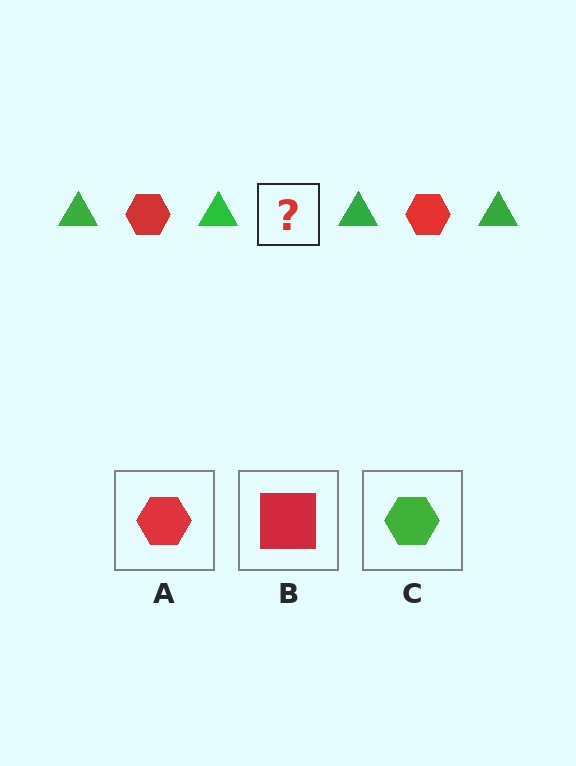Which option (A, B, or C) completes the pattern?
A.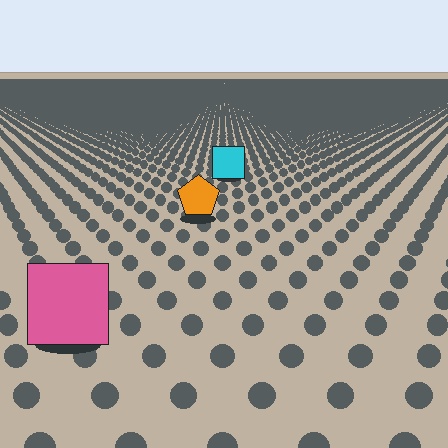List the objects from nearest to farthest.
From nearest to farthest: the pink square, the orange pentagon, the cyan square.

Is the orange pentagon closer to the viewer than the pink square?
No. The pink square is closer — you can tell from the texture gradient: the ground texture is coarser near it.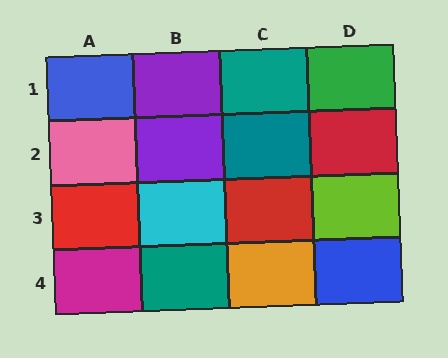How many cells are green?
1 cell is green.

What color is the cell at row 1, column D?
Green.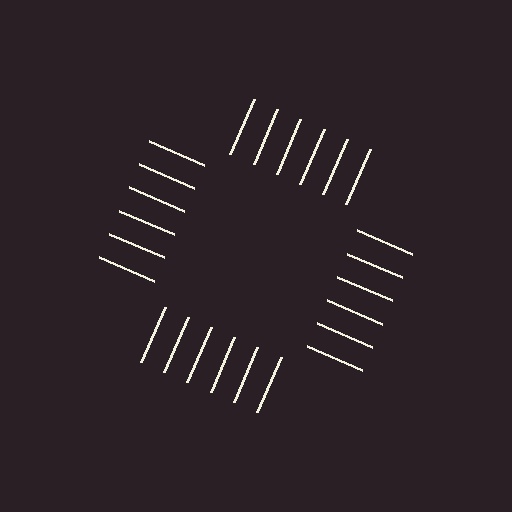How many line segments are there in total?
24 — 6 along each of the 4 edges.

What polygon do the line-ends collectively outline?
An illusory square — the line segments terminate on its edges but no continuous stroke is drawn.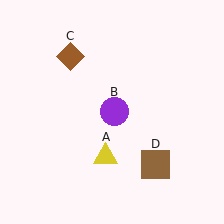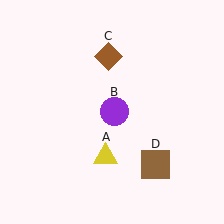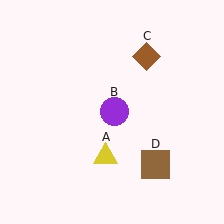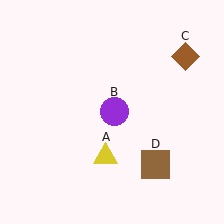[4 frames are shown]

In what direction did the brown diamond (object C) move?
The brown diamond (object C) moved right.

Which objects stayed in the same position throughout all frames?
Yellow triangle (object A) and purple circle (object B) and brown square (object D) remained stationary.